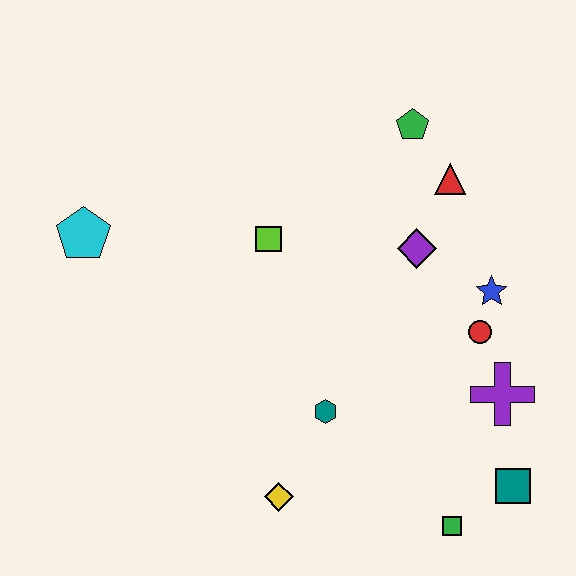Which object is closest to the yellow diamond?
The teal hexagon is closest to the yellow diamond.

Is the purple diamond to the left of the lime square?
No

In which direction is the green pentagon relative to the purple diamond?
The green pentagon is above the purple diamond.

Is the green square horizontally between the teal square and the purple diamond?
Yes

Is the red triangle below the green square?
No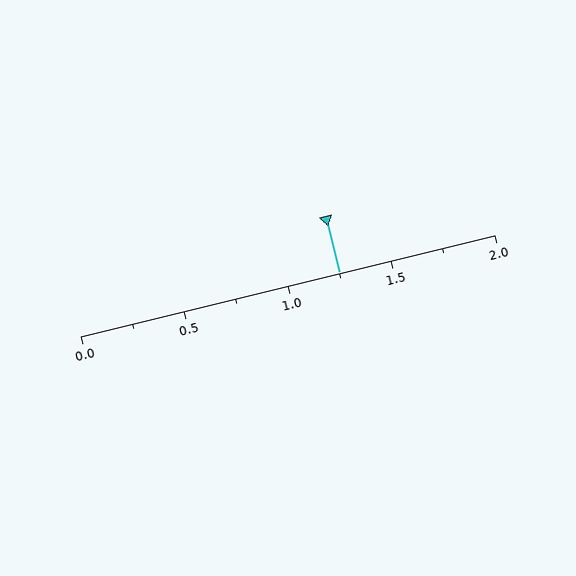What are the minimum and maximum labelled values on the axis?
The axis runs from 0.0 to 2.0.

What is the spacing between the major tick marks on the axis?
The major ticks are spaced 0.5 apart.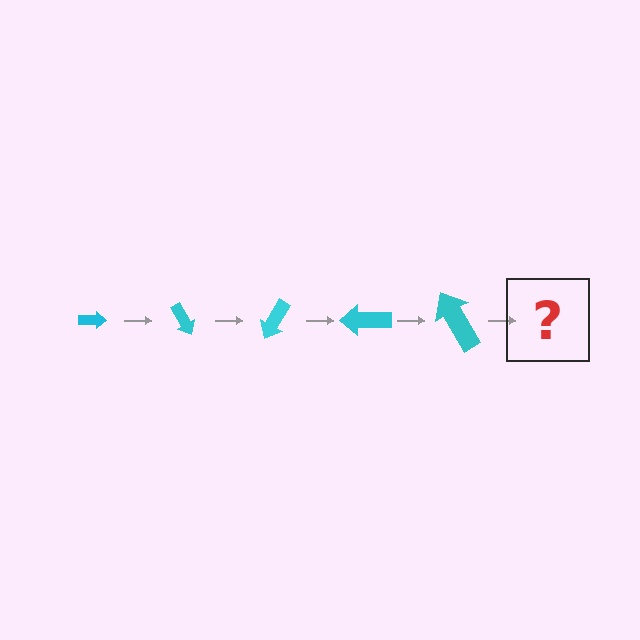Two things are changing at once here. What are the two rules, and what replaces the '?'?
The two rules are that the arrow grows larger each step and it rotates 60 degrees each step. The '?' should be an arrow, larger than the previous one and rotated 300 degrees from the start.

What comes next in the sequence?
The next element should be an arrow, larger than the previous one and rotated 300 degrees from the start.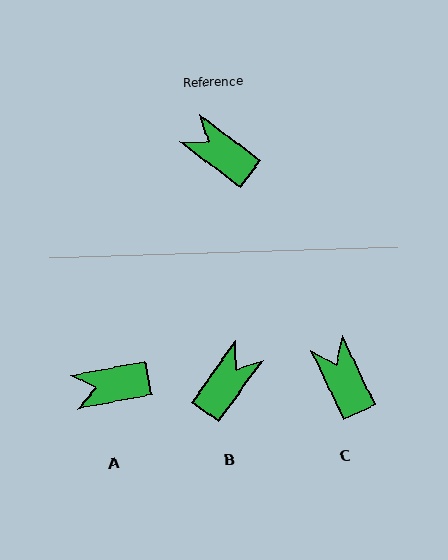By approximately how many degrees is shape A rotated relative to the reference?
Approximately 48 degrees counter-clockwise.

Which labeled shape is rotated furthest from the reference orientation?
B, about 89 degrees away.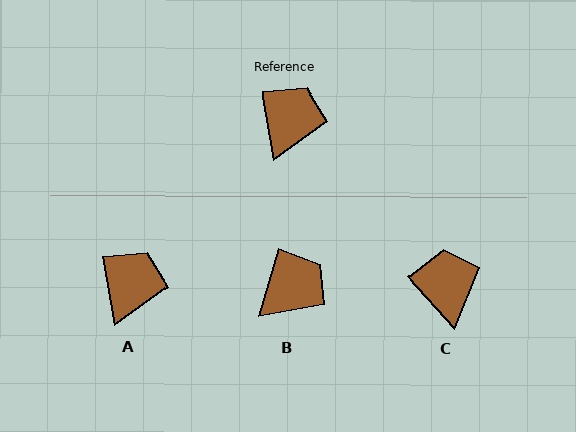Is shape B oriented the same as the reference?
No, it is off by about 26 degrees.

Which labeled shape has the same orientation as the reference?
A.